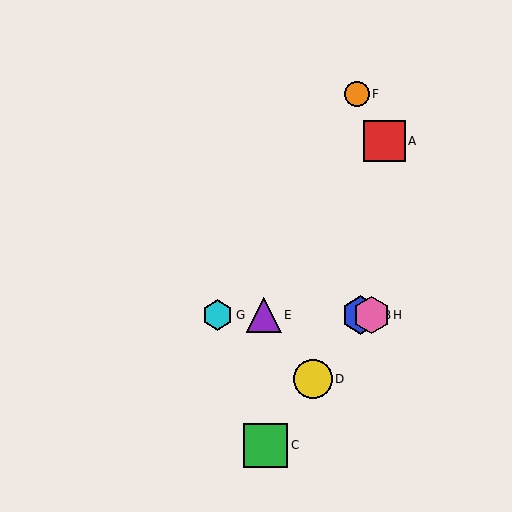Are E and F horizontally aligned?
No, E is at y≈315 and F is at y≈94.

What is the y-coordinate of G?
Object G is at y≈315.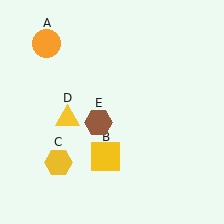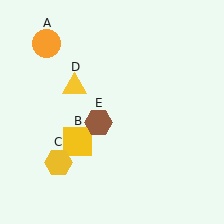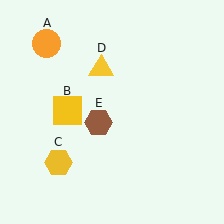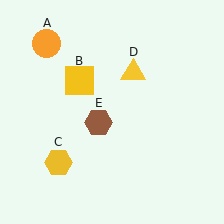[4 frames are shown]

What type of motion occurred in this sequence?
The yellow square (object B), yellow triangle (object D) rotated clockwise around the center of the scene.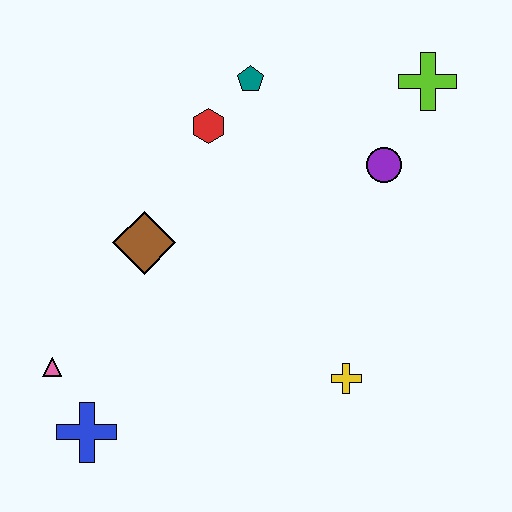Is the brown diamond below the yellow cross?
No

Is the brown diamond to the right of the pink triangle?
Yes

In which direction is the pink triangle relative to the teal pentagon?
The pink triangle is below the teal pentagon.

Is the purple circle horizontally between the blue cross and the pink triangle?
No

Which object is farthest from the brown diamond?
The lime cross is farthest from the brown diamond.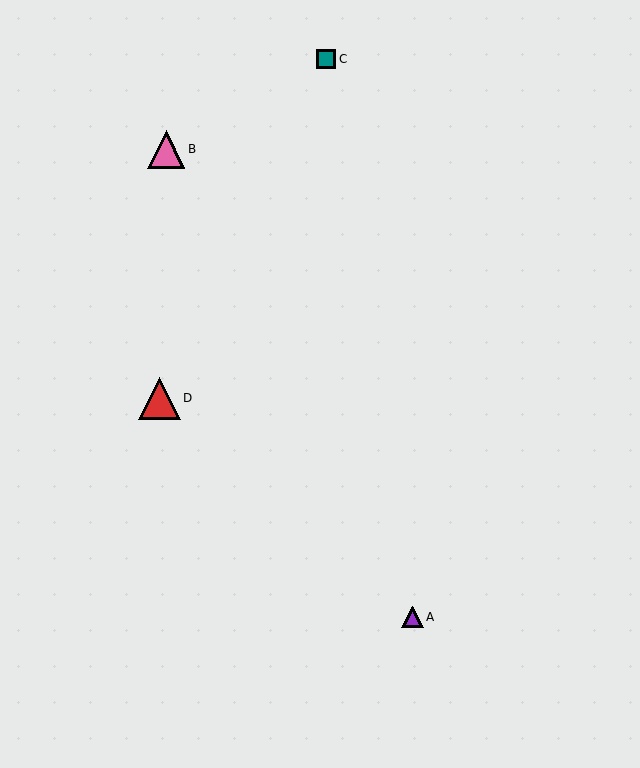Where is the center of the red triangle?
The center of the red triangle is at (159, 398).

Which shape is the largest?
The red triangle (labeled D) is the largest.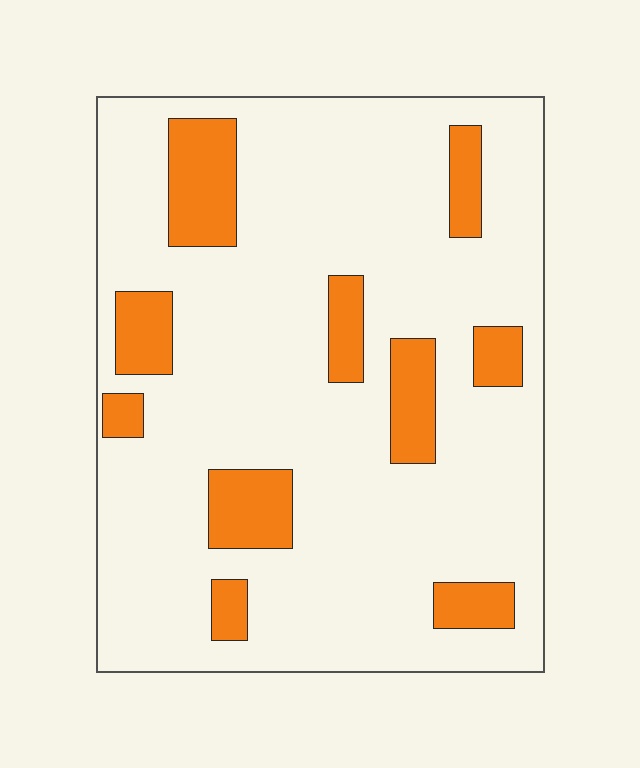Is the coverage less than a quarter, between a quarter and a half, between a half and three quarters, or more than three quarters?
Less than a quarter.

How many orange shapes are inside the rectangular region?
10.